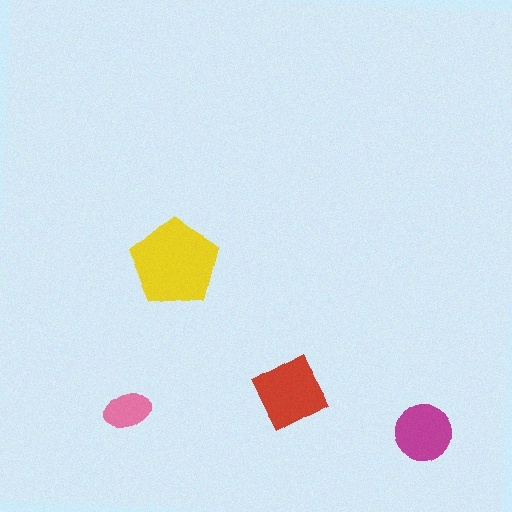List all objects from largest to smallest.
The yellow pentagon, the red diamond, the magenta circle, the pink ellipse.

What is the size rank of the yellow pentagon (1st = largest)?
1st.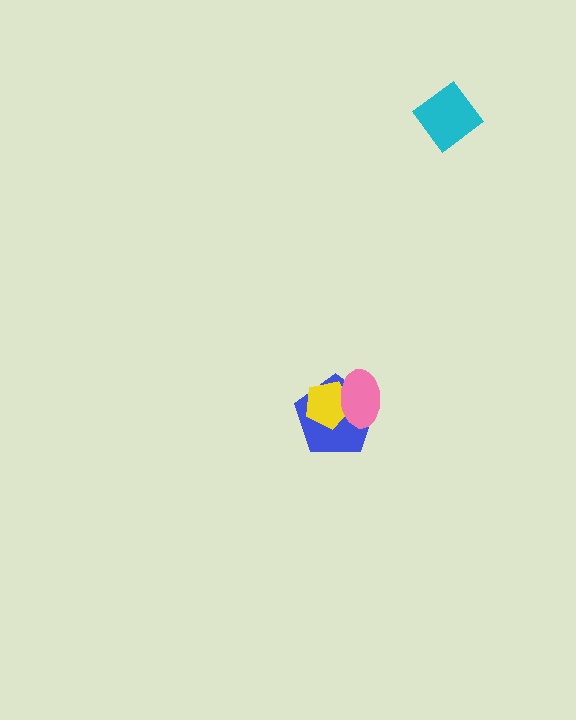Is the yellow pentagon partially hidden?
Yes, it is partially covered by another shape.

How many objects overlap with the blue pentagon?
2 objects overlap with the blue pentagon.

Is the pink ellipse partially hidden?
No, no other shape covers it.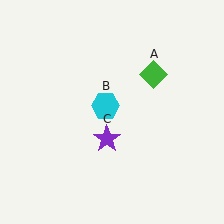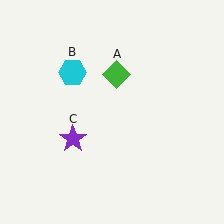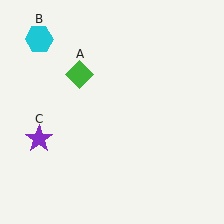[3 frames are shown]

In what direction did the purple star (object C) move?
The purple star (object C) moved left.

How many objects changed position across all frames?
3 objects changed position: green diamond (object A), cyan hexagon (object B), purple star (object C).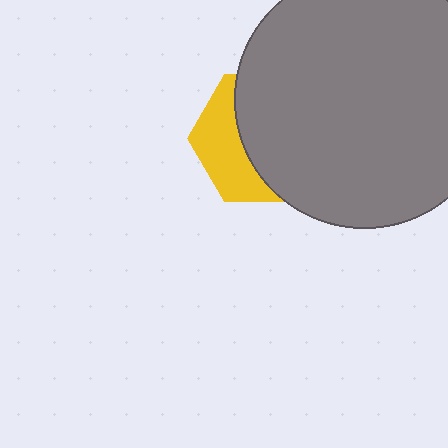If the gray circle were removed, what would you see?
You would see the complete yellow hexagon.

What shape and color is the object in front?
The object in front is a gray circle.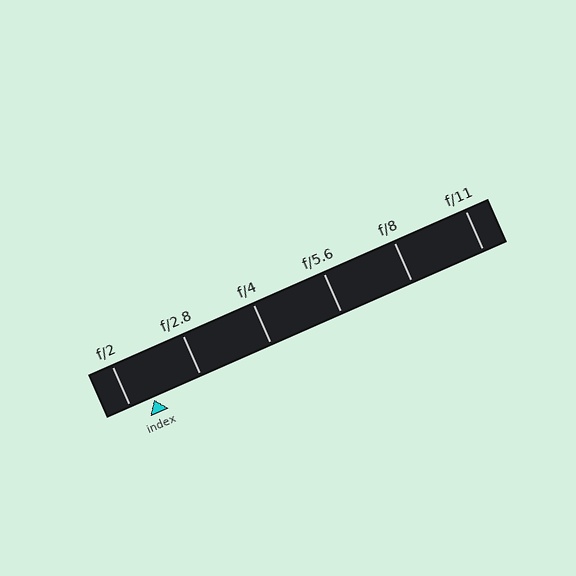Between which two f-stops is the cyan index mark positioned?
The index mark is between f/2 and f/2.8.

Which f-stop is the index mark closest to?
The index mark is closest to f/2.